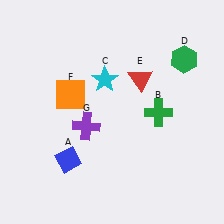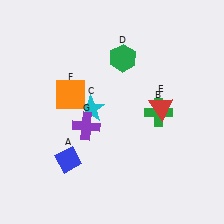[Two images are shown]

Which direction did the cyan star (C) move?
The cyan star (C) moved down.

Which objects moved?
The objects that moved are: the cyan star (C), the green hexagon (D), the red triangle (E).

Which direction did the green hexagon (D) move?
The green hexagon (D) moved left.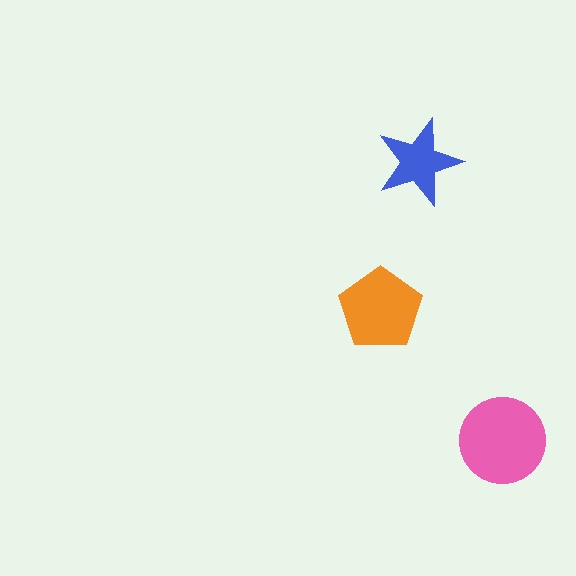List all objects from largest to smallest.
The pink circle, the orange pentagon, the blue star.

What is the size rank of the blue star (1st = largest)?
3rd.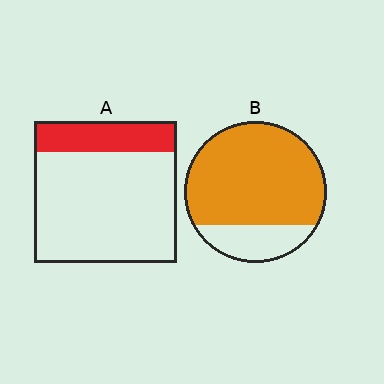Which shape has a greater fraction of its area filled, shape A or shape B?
Shape B.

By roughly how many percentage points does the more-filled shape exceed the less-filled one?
By roughly 55 percentage points (B over A).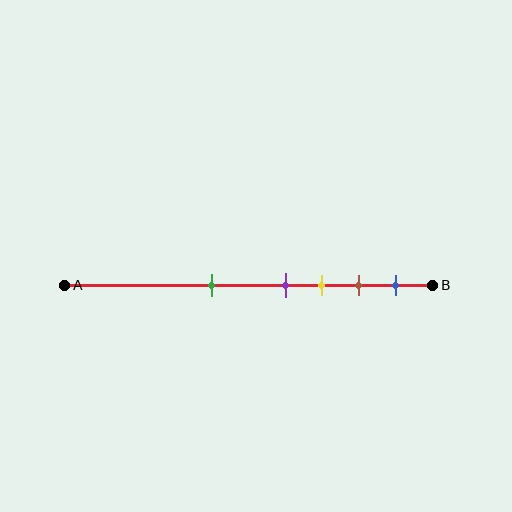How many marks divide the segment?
There are 5 marks dividing the segment.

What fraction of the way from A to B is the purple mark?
The purple mark is approximately 60% (0.6) of the way from A to B.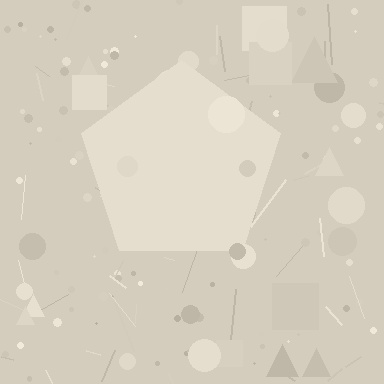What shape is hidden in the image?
A pentagon is hidden in the image.